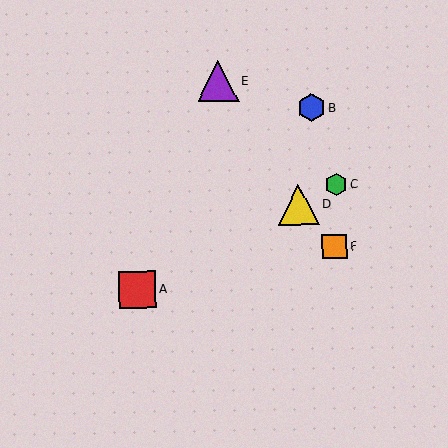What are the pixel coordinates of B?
Object B is at (311, 108).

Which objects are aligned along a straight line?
Objects A, C, D are aligned along a straight line.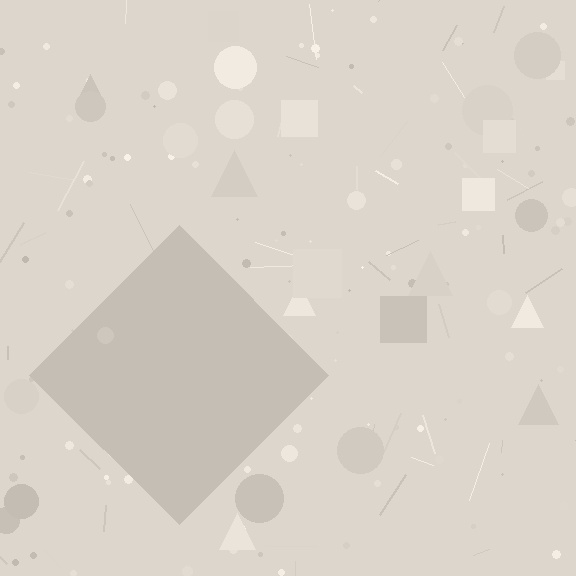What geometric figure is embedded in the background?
A diamond is embedded in the background.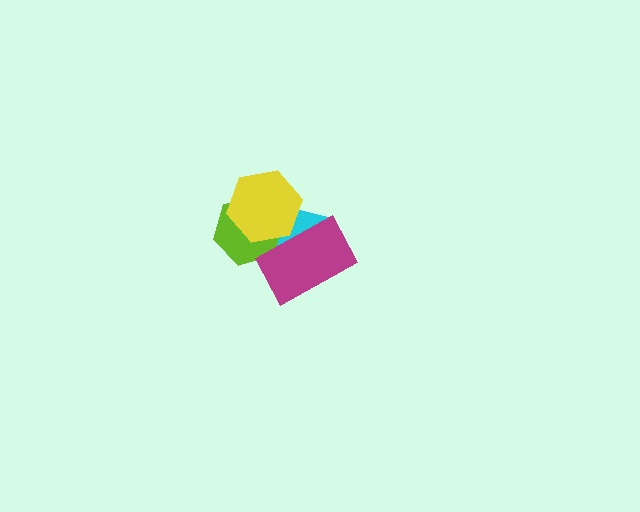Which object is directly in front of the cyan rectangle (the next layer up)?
The lime hexagon is directly in front of the cyan rectangle.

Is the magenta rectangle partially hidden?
Yes, it is partially covered by another shape.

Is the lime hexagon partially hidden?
Yes, it is partially covered by another shape.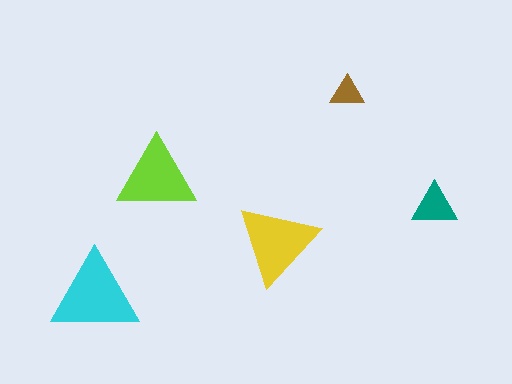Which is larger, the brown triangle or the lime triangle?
The lime one.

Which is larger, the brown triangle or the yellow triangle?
The yellow one.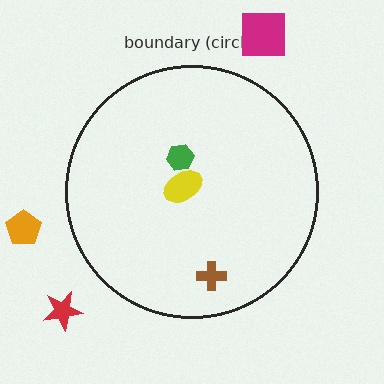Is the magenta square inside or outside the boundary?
Outside.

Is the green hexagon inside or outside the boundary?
Inside.